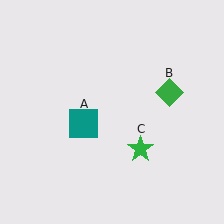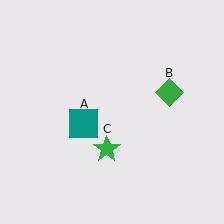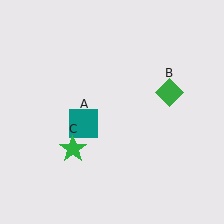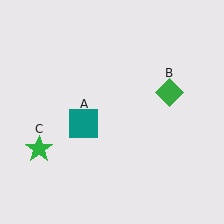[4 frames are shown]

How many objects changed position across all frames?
1 object changed position: green star (object C).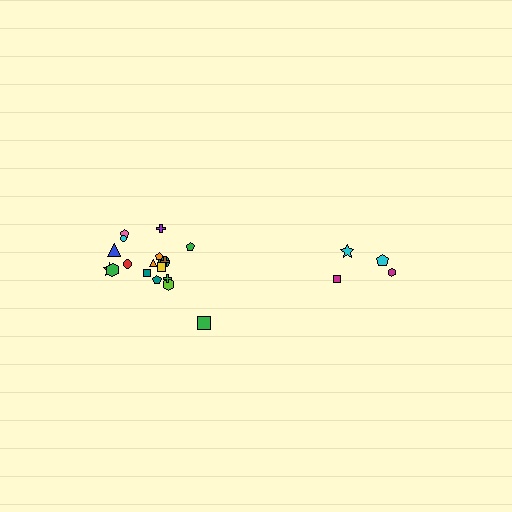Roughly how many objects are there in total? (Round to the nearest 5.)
Roughly 20 objects in total.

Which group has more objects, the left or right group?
The left group.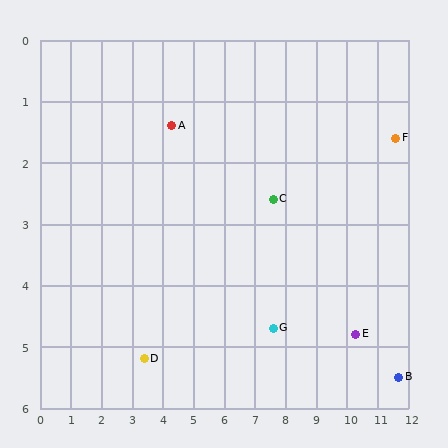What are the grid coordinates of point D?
Point D is at approximately (3.4, 5.2).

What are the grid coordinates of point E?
Point E is at approximately (10.3, 4.8).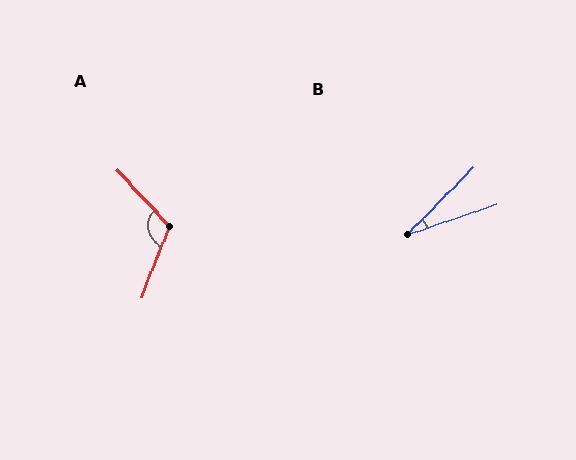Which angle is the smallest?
B, at approximately 27 degrees.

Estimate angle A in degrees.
Approximately 116 degrees.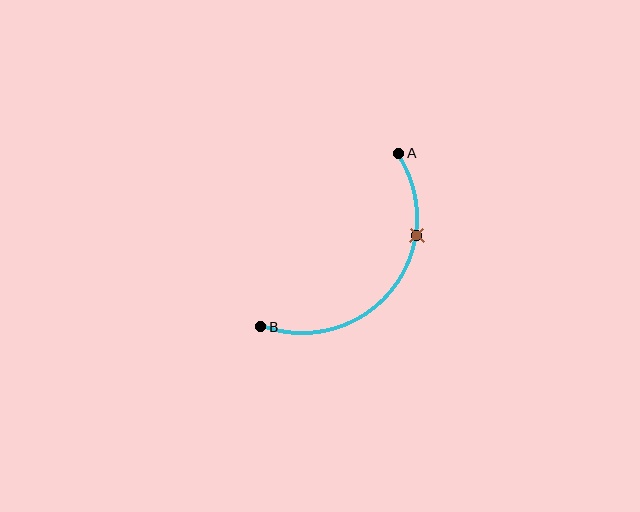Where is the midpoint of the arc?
The arc midpoint is the point on the curve farthest from the straight line joining A and B. It sits below and to the right of that line.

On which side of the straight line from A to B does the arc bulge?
The arc bulges below and to the right of the straight line connecting A and B.